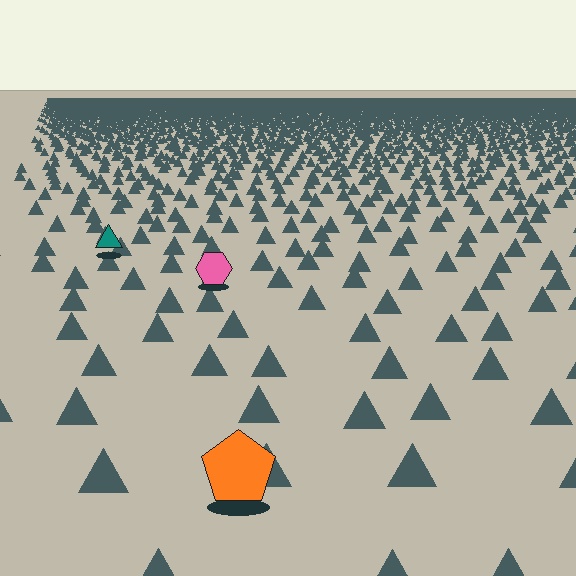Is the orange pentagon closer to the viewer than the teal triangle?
Yes. The orange pentagon is closer — you can tell from the texture gradient: the ground texture is coarser near it.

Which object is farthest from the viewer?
The teal triangle is farthest from the viewer. It appears smaller and the ground texture around it is denser.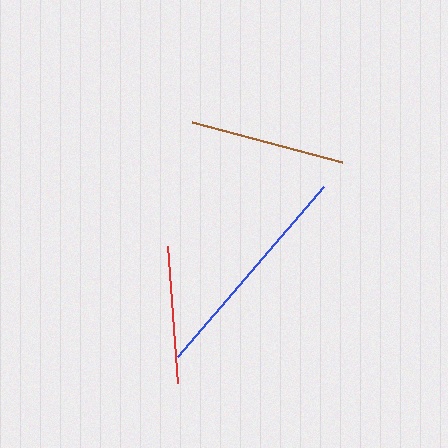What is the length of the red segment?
The red segment is approximately 137 pixels long.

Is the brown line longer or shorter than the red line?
The brown line is longer than the red line.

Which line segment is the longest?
The blue line is the longest at approximately 224 pixels.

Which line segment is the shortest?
The red line is the shortest at approximately 137 pixels.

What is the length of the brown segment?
The brown segment is approximately 156 pixels long.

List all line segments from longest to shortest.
From longest to shortest: blue, brown, red.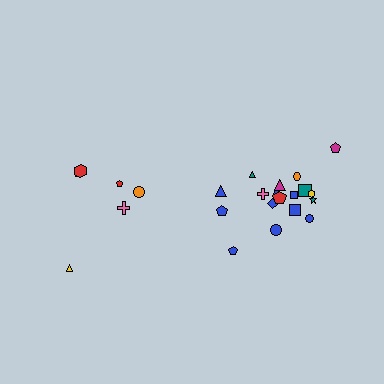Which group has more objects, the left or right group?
The right group.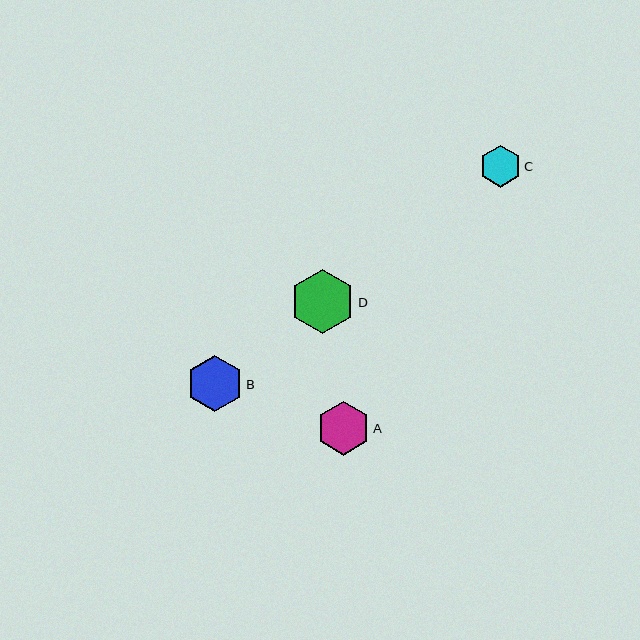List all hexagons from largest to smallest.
From largest to smallest: D, B, A, C.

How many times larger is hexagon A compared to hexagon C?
Hexagon A is approximately 1.3 times the size of hexagon C.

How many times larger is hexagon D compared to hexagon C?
Hexagon D is approximately 1.5 times the size of hexagon C.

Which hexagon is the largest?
Hexagon D is the largest with a size of approximately 65 pixels.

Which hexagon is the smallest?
Hexagon C is the smallest with a size of approximately 42 pixels.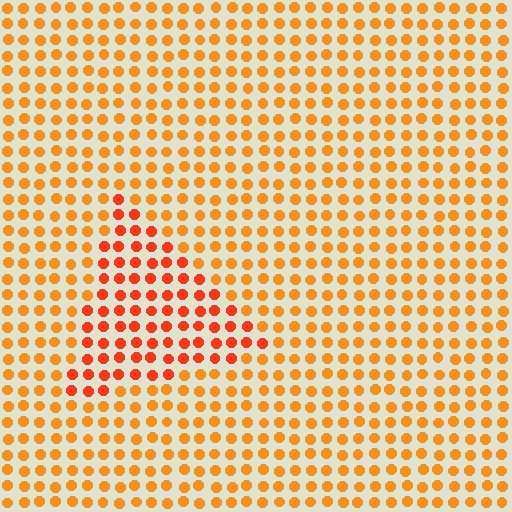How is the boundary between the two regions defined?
The boundary is defined purely by a slight shift in hue (about 25 degrees). Spacing, size, and orientation are identical on both sides.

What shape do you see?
I see a triangle.